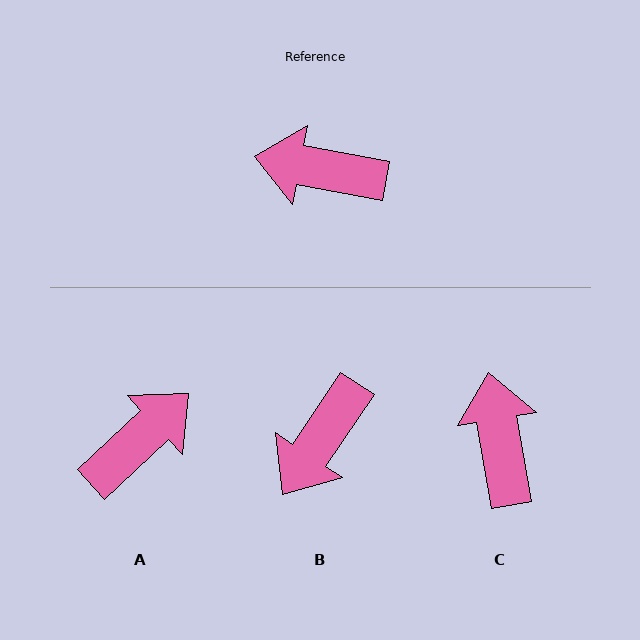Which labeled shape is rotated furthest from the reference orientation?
A, about 126 degrees away.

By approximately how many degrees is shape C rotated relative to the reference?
Approximately 70 degrees clockwise.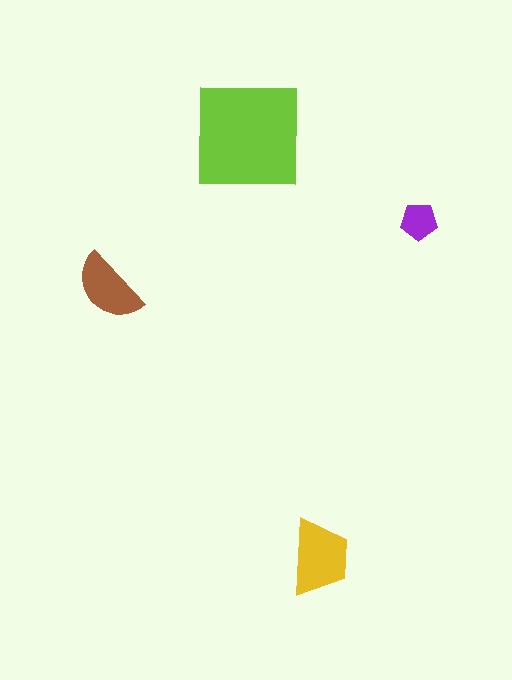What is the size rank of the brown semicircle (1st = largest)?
3rd.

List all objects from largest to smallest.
The lime square, the yellow trapezoid, the brown semicircle, the purple pentagon.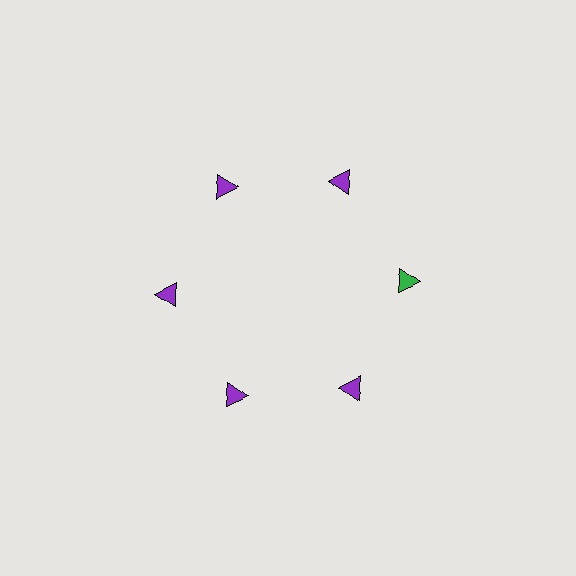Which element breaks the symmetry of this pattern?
The green triangle at roughly the 3 o'clock position breaks the symmetry. All other shapes are purple triangles.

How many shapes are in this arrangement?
There are 6 shapes arranged in a ring pattern.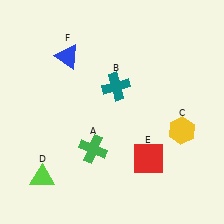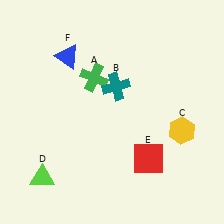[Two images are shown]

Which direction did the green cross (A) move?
The green cross (A) moved up.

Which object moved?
The green cross (A) moved up.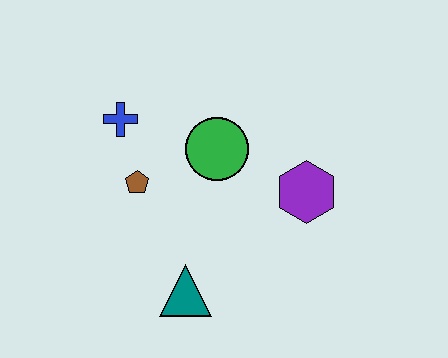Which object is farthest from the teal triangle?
The blue cross is farthest from the teal triangle.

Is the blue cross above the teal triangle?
Yes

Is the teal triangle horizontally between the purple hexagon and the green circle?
No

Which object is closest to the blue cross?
The brown pentagon is closest to the blue cross.